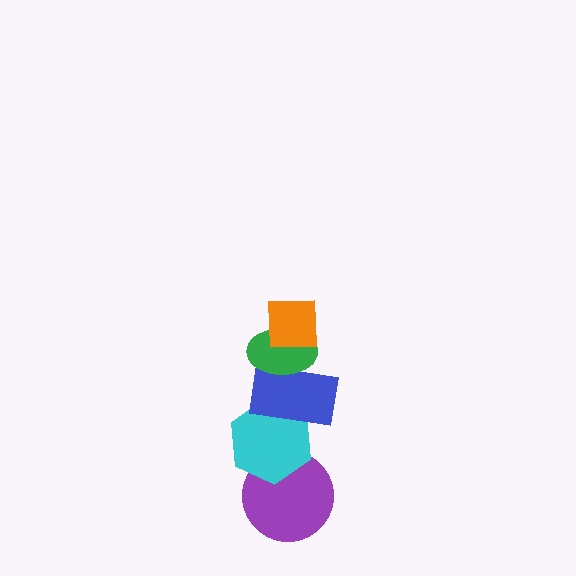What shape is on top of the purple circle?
The cyan hexagon is on top of the purple circle.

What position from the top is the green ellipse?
The green ellipse is 2nd from the top.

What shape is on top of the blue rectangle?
The green ellipse is on top of the blue rectangle.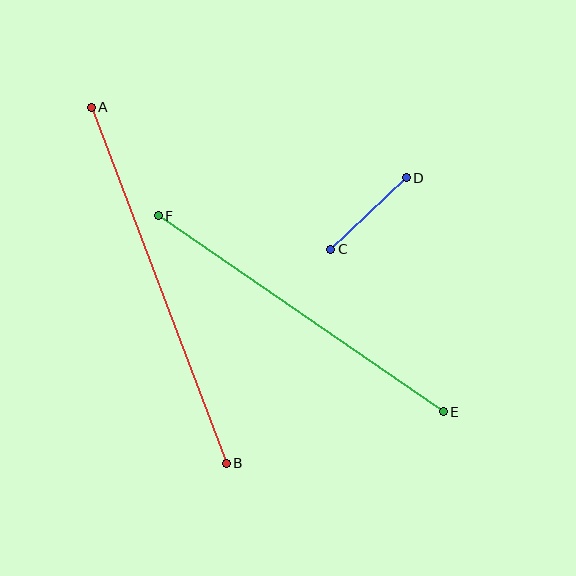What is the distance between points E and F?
The distance is approximately 346 pixels.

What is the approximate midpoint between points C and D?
The midpoint is at approximately (369, 214) pixels.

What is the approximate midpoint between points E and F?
The midpoint is at approximately (301, 314) pixels.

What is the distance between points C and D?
The distance is approximately 104 pixels.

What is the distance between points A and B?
The distance is approximately 381 pixels.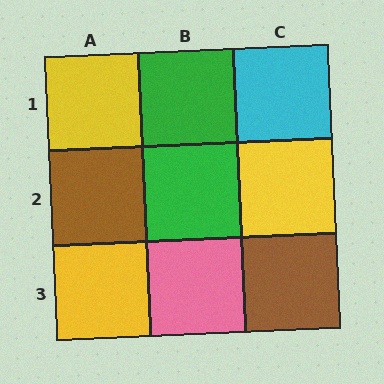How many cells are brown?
2 cells are brown.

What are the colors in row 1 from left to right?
Yellow, green, cyan.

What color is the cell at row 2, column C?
Yellow.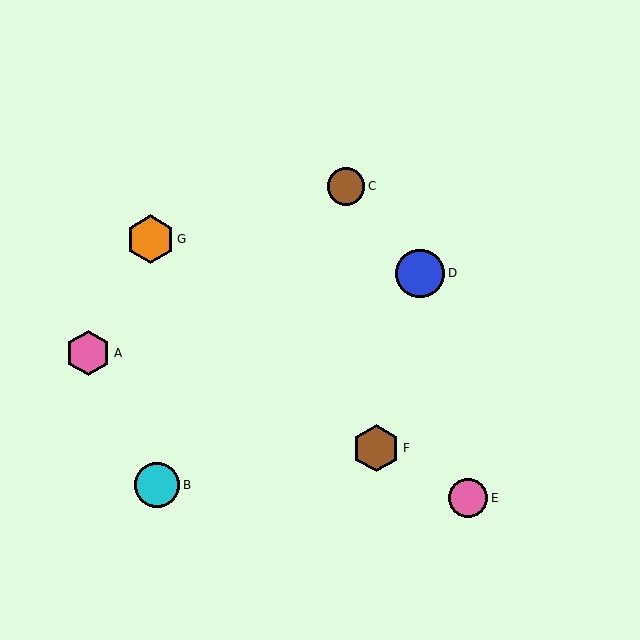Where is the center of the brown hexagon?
The center of the brown hexagon is at (376, 448).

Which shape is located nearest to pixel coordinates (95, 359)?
The pink hexagon (labeled A) at (88, 353) is nearest to that location.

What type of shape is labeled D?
Shape D is a blue circle.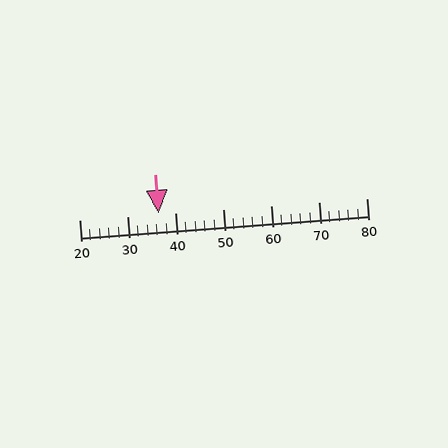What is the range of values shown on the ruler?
The ruler shows values from 20 to 80.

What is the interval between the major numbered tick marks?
The major tick marks are spaced 10 units apart.